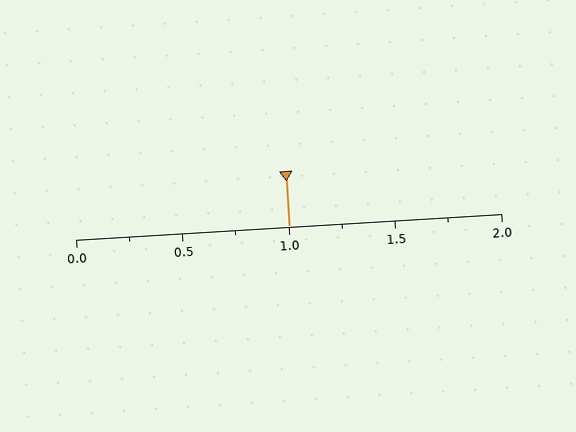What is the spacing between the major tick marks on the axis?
The major ticks are spaced 0.5 apart.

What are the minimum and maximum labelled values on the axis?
The axis runs from 0.0 to 2.0.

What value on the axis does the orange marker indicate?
The marker indicates approximately 1.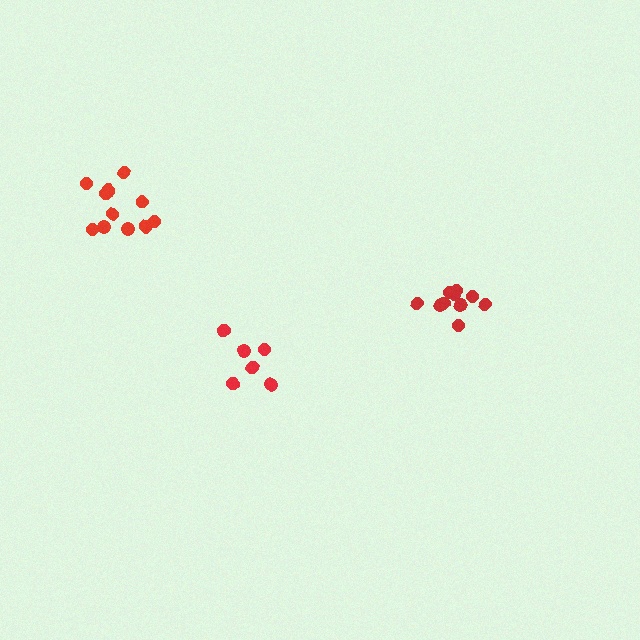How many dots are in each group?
Group 1: 6 dots, Group 2: 10 dots, Group 3: 11 dots (27 total).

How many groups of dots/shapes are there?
There are 3 groups.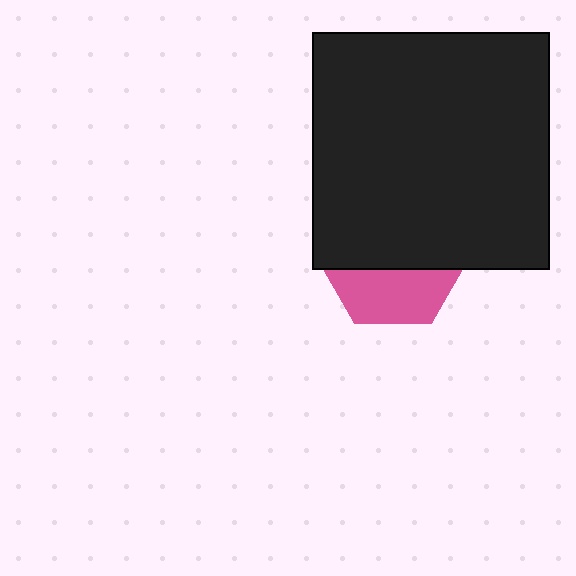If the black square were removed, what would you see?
You would see the complete pink hexagon.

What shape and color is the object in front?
The object in front is a black square.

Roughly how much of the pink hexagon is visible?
A small part of it is visible (roughly 37%).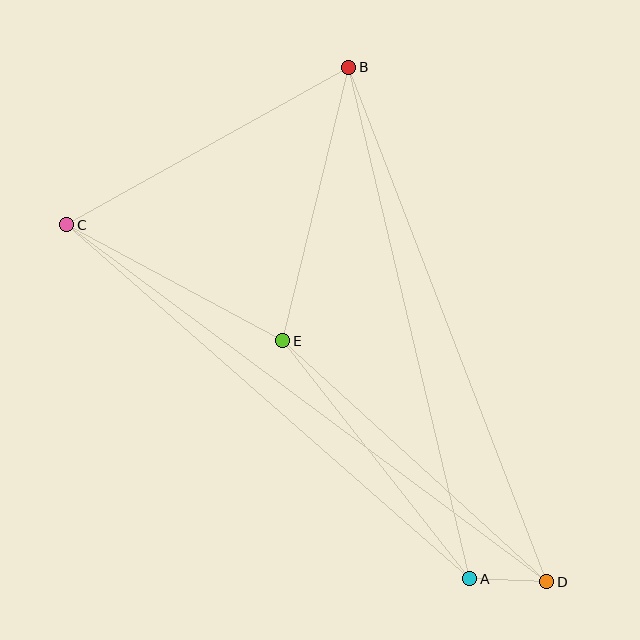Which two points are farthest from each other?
Points C and D are farthest from each other.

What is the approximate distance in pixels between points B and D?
The distance between B and D is approximately 551 pixels.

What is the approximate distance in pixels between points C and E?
The distance between C and E is approximately 245 pixels.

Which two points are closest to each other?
Points A and D are closest to each other.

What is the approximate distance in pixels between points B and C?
The distance between B and C is approximately 323 pixels.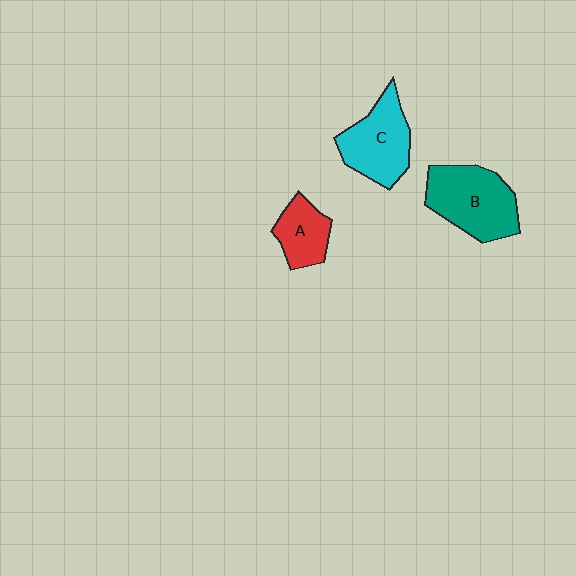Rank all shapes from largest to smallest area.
From largest to smallest: B (teal), C (cyan), A (red).